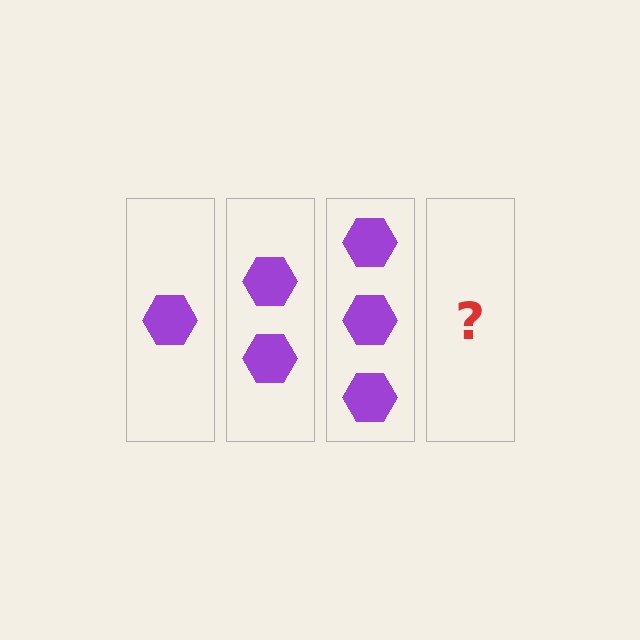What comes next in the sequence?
The next element should be 4 hexagons.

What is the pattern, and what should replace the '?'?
The pattern is that each step adds one more hexagon. The '?' should be 4 hexagons.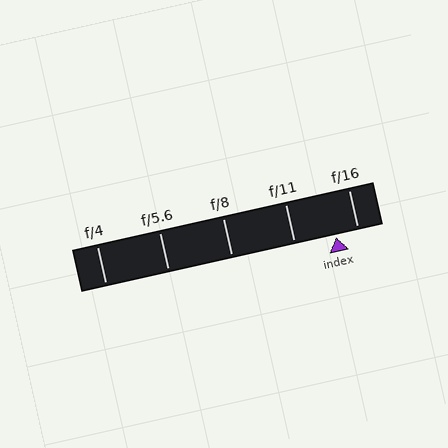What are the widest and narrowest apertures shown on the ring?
The widest aperture shown is f/4 and the narrowest is f/16.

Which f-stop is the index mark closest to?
The index mark is closest to f/16.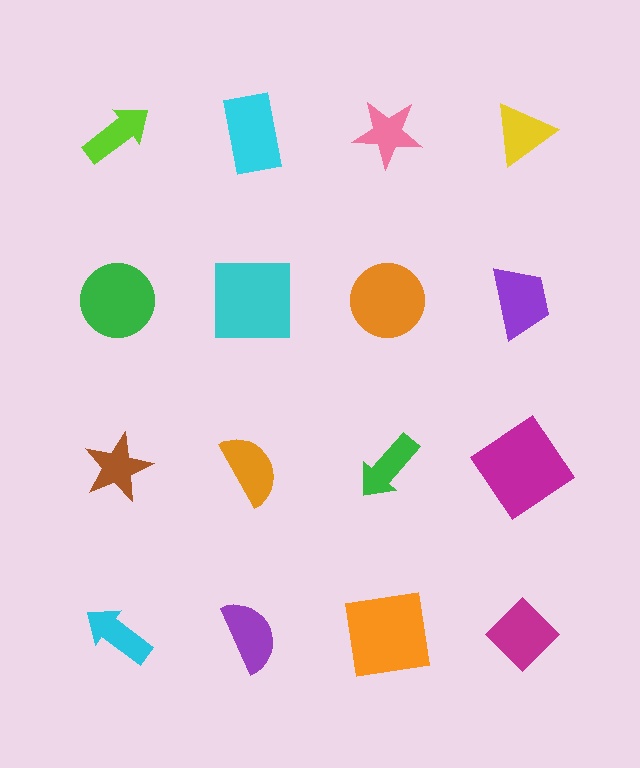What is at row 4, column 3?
An orange square.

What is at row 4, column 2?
A purple semicircle.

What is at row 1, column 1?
A lime arrow.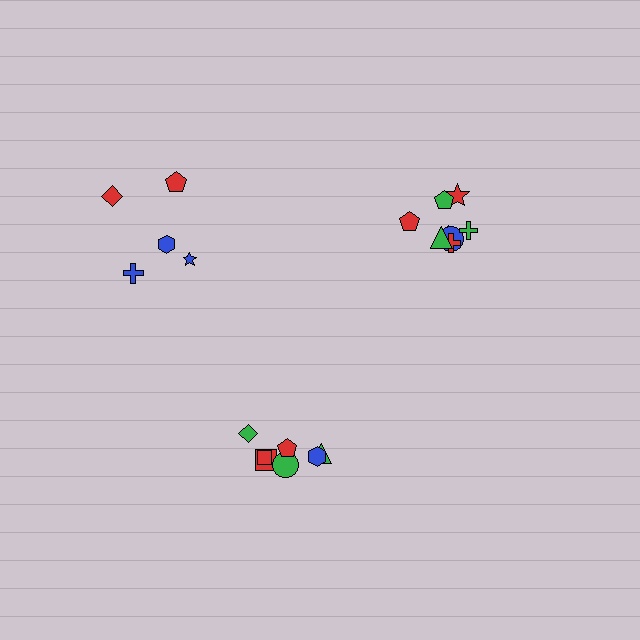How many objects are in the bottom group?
There are 7 objects.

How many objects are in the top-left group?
There are 5 objects.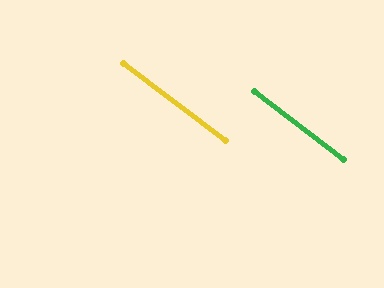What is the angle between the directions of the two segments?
Approximately 0 degrees.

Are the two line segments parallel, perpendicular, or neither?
Parallel — their directions differ by only 0.3°.